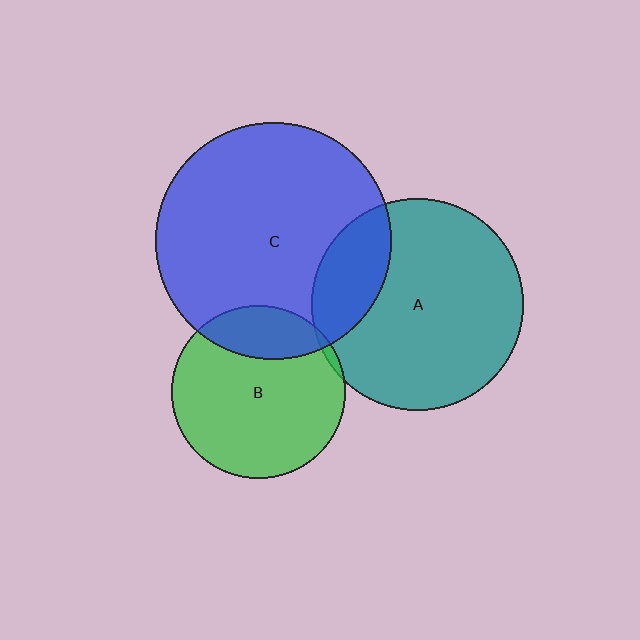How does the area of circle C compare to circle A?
Approximately 1.2 times.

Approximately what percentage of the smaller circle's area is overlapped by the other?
Approximately 5%.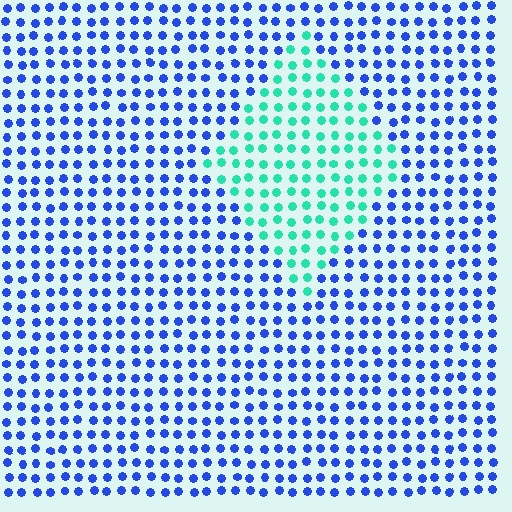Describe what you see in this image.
The image is filled with small blue elements in a uniform arrangement. A diamond-shaped region is visible where the elements are tinted to a slightly different hue, forming a subtle color boundary.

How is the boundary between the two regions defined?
The boundary is defined purely by a slight shift in hue (about 66 degrees). Spacing, size, and orientation are identical on both sides.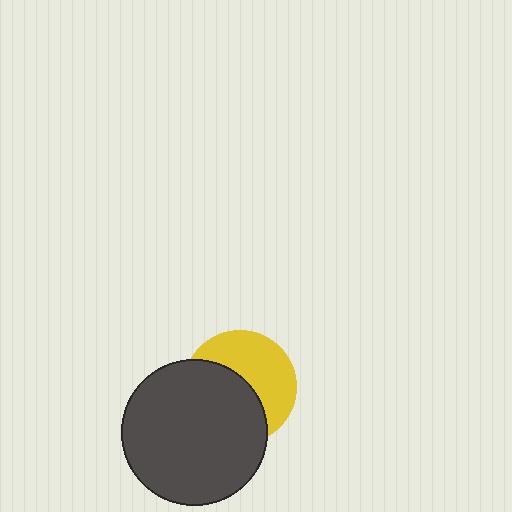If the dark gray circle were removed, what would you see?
You would see the complete yellow circle.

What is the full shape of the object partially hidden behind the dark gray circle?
The partially hidden object is a yellow circle.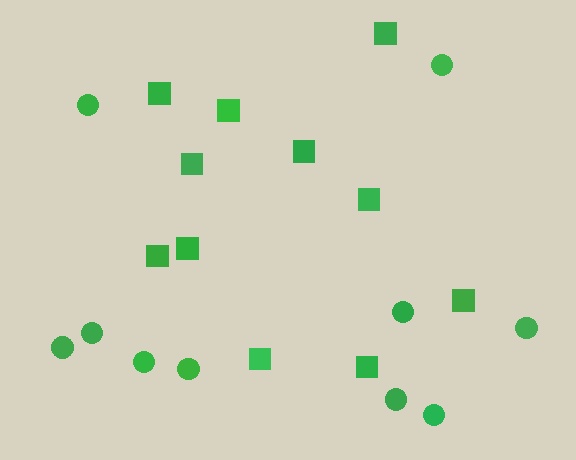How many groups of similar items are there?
There are 2 groups: one group of circles (10) and one group of squares (11).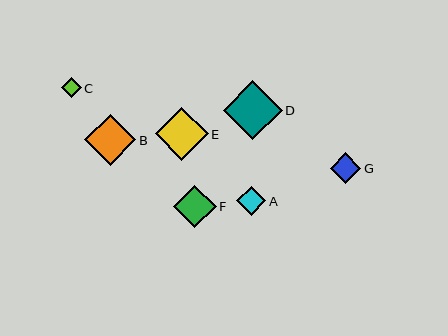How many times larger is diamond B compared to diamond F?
Diamond B is approximately 1.2 times the size of diamond F.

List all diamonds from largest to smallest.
From largest to smallest: D, E, B, F, G, A, C.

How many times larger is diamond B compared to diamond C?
Diamond B is approximately 2.5 times the size of diamond C.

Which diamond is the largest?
Diamond D is the largest with a size of approximately 59 pixels.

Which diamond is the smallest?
Diamond C is the smallest with a size of approximately 20 pixels.